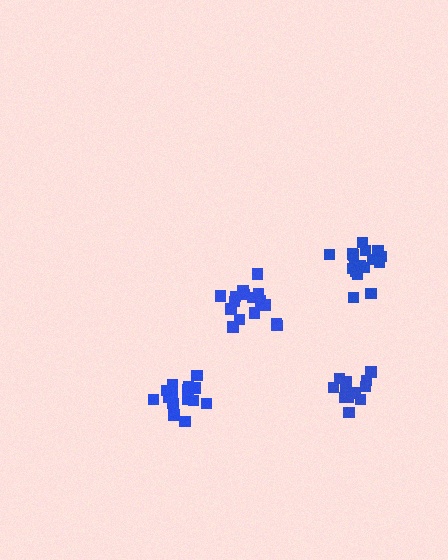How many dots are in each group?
Group 1: 13 dots, Group 2: 16 dots, Group 3: 18 dots, Group 4: 17 dots (64 total).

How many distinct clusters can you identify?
There are 4 distinct clusters.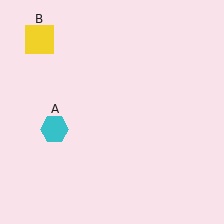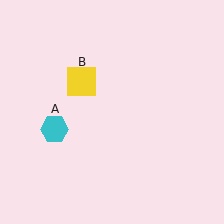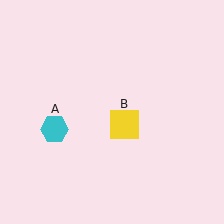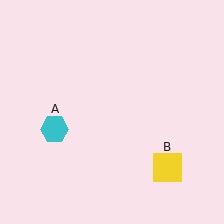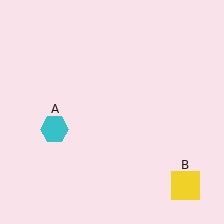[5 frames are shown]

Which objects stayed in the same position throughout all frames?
Cyan hexagon (object A) remained stationary.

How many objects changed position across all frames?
1 object changed position: yellow square (object B).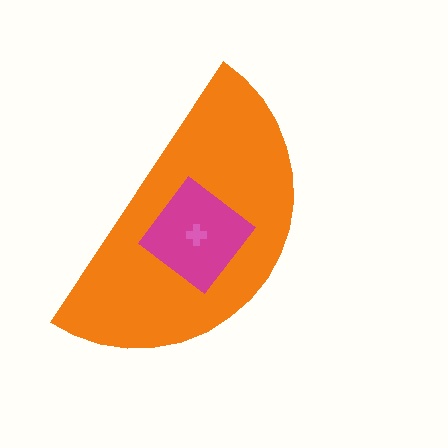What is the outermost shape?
The orange semicircle.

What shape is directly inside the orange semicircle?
The magenta diamond.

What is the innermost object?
The pink cross.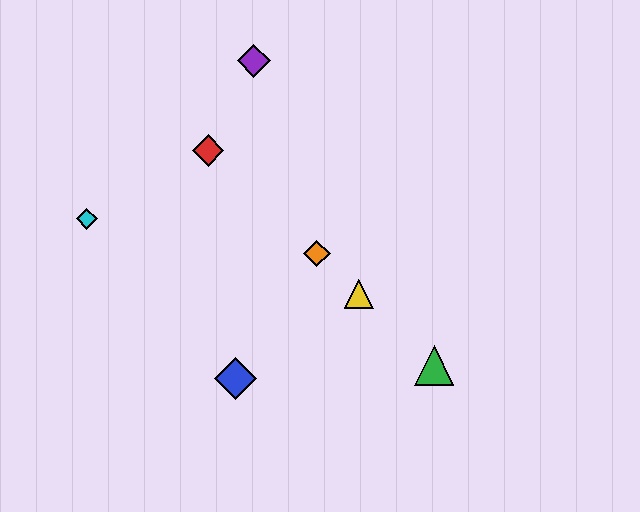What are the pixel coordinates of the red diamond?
The red diamond is at (208, 151).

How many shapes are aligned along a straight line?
4 shapes (the red diamond, the green triangle, the yellow triangle, the orange diamond) are aligned along a straight line.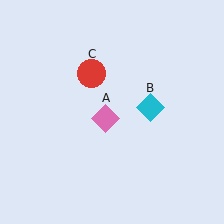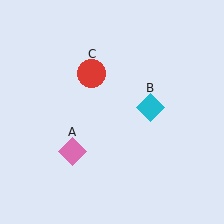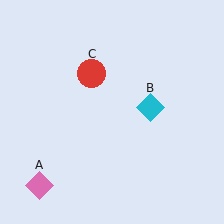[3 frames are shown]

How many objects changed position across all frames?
1 object changed position: pink diamond (object A).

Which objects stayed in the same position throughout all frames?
Cyan diamond (object B) and red circle (object C) remained stationary.